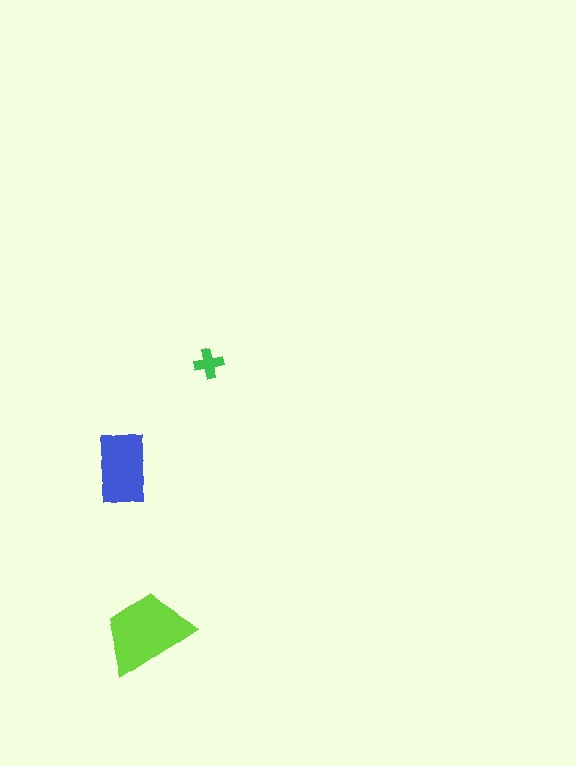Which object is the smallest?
The green cross.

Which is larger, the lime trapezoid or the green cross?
The lime trapezoid.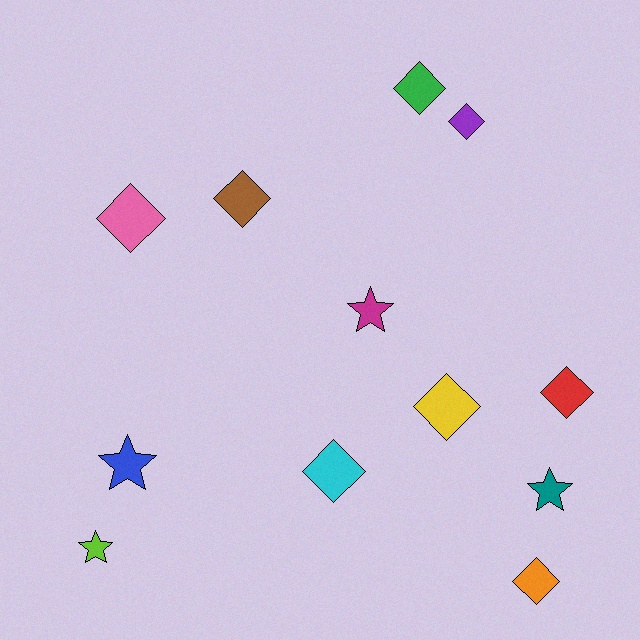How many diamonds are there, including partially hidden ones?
There are 8 diamonds.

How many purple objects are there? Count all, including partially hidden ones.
There is 1 purple object.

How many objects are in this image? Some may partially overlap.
There are 12 objects.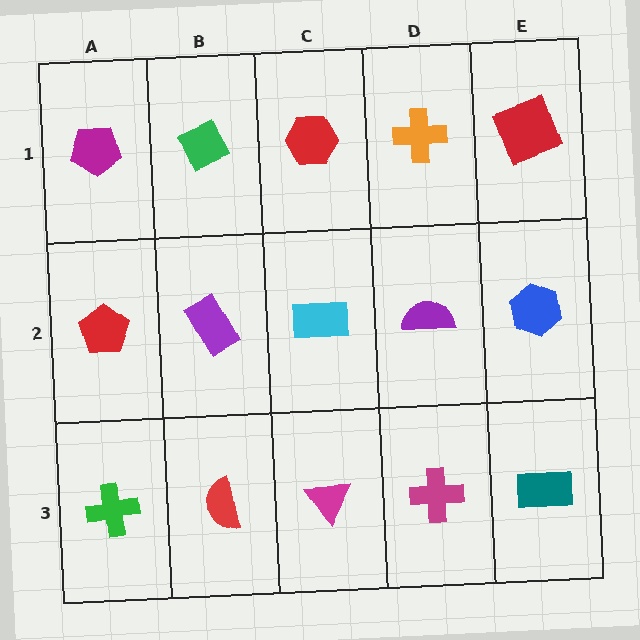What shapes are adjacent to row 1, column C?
A cyan rectangle (row 2, column C), a green diamond (row 1, column B), an orange cross (row 1, column D).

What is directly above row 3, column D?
A purple semicircle.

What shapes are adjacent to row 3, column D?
A purple semicircle (row 2, column D), a magenta triangle (row 3, column C), a teal rectangle (row 3, column E).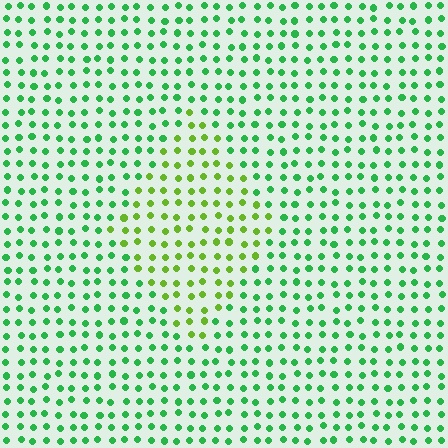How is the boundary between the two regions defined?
The boundary is defined purely by a slight shift in hue (about 40 degrees). Spacing, size, and orientation are identical on both sides.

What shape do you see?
I see a diamond.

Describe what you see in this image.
The image is filled with small green elements in a uniform arrangement. A diamond-shaped region is visible where the elements are tinted to a slightly different hue, forming a subtle color boundary.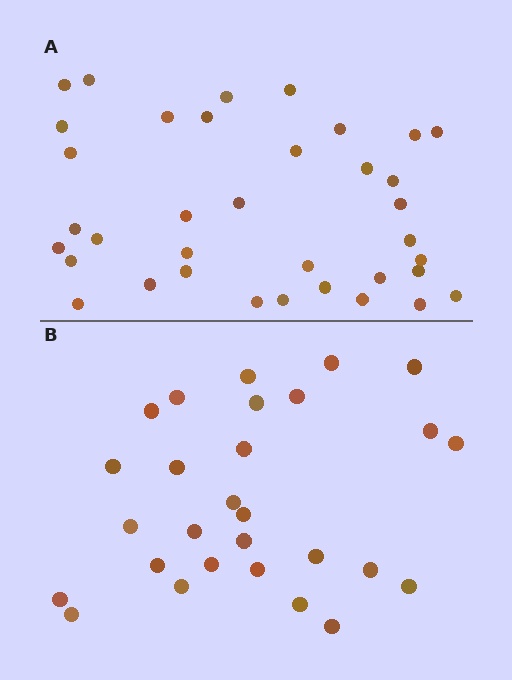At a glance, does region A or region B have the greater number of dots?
Region A (the top region) has more dots.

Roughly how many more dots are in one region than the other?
Region A has roughly 8 or so more dots than region B.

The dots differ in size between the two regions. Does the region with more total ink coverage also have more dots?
No. Region B has more total ink coverage because its dots are larger, but region A actually contains more individual dots. Total area can be misleading — the number of items is what matters here.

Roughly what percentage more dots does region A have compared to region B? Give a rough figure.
About 30% more.